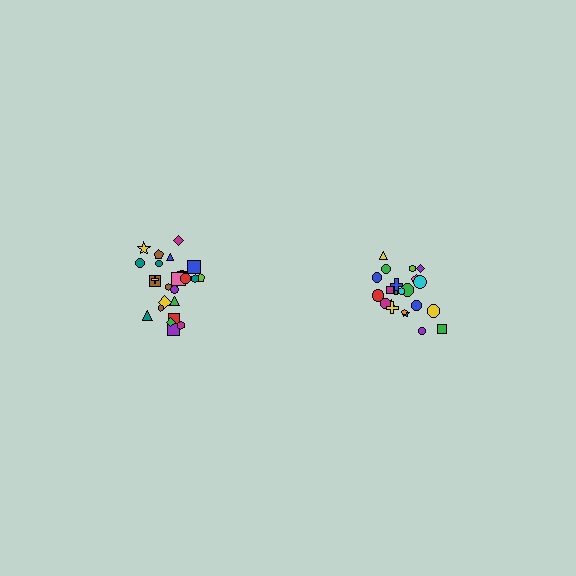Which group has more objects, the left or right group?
The left group.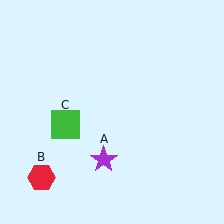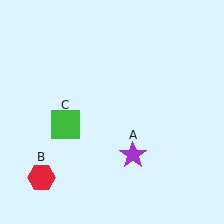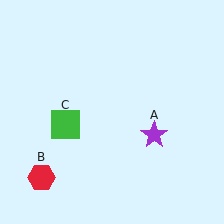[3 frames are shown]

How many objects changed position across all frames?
1 object changed position: purple star (object A).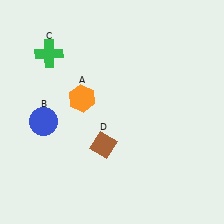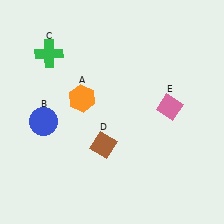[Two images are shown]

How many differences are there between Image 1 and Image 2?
There is 1 difference between the two images.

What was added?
A pink diamond (E) was added in Image 2.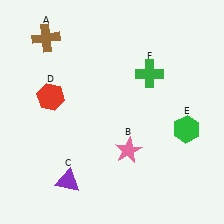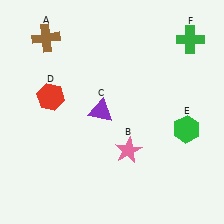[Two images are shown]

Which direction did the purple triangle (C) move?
The purple triangle (C) moved up.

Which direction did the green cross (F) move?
The green cross (F) moved right.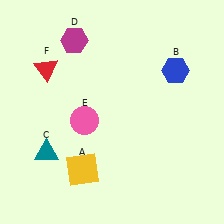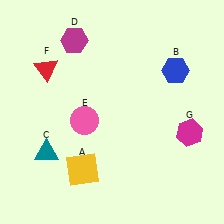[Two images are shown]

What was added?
A magenta hexagon (G) was added in Image 2.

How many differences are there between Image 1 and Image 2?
There is 1 difference between the two images.